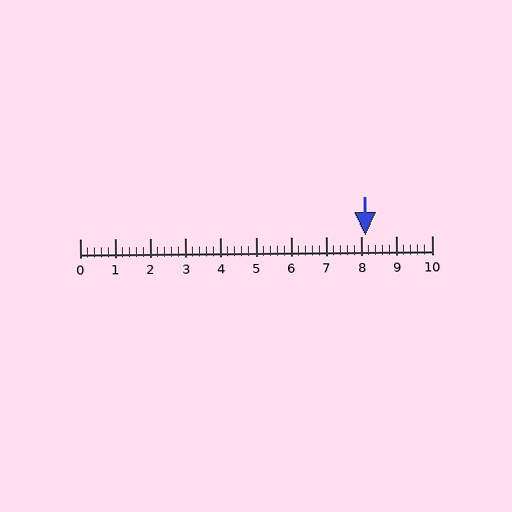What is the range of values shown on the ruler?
The ruler shows values from 0 to 10.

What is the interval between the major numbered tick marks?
The major tick marks are spaced 1 units apart.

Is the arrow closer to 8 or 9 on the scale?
The arrow is closer to 8.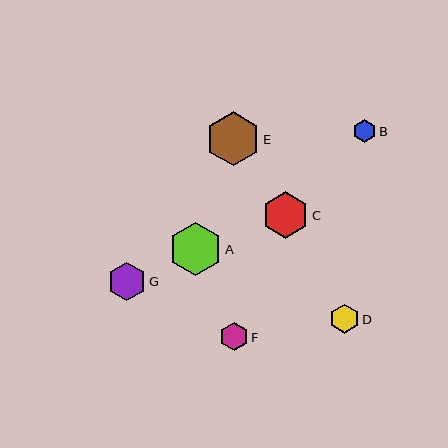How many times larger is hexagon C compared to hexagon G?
Hexagon C is approximately 1.2 times the size of hexagon G.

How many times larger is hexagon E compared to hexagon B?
Hexagon E is approximately 2.3 times the size of hexagon B.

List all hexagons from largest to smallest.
From largest to smallest: E, A, C, G, D, F, B.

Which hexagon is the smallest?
Hexagon B is the smallest with a size of approximately 23 pixels.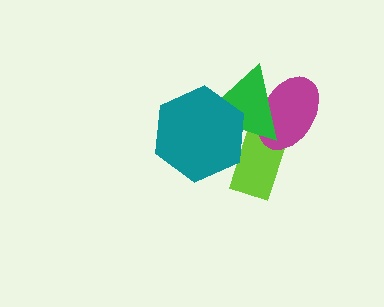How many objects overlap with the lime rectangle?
3 objects overlap with the lime rectangle.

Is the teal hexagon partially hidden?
No, no other shape covers it.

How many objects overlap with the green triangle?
3 objects overlap with the green triangle.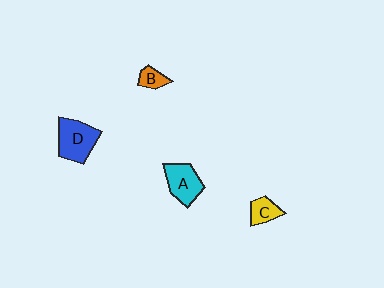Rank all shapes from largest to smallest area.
From largest to smallest: D (blue), A (cyan), C (yellow), B (orange).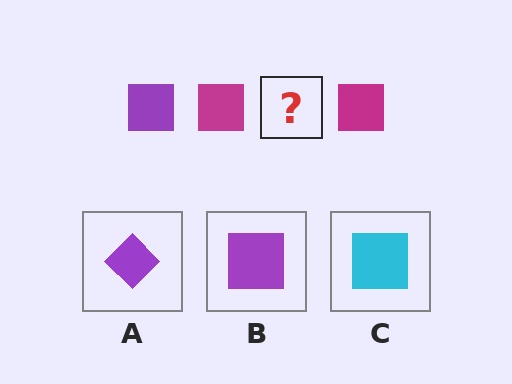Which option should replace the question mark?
Option B.